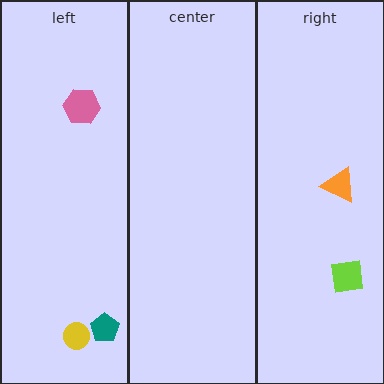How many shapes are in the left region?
3.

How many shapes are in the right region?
2.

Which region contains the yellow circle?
The left region.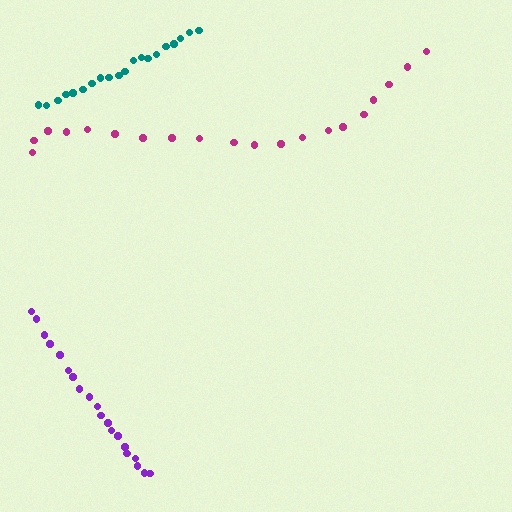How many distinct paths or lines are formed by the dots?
There are 3 distinct paths.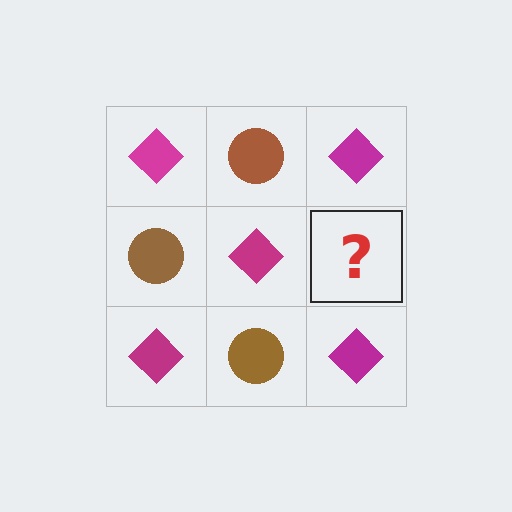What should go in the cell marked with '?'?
The missing cell should contain a brown circle.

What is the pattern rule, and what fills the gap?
The rule is that it alternates magenta diamond and brown circle in a checkerboard pattern. The gap should be filled with a brown circle.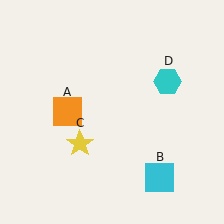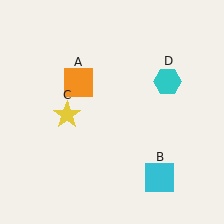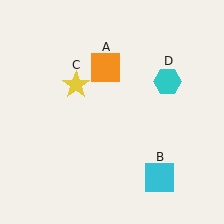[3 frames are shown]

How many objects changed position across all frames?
2 objects changed position: orange square (object A), yellow star (object C).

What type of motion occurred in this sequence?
The orange square (object A), yellow star (object C) rotated clockwise around the center of the scene.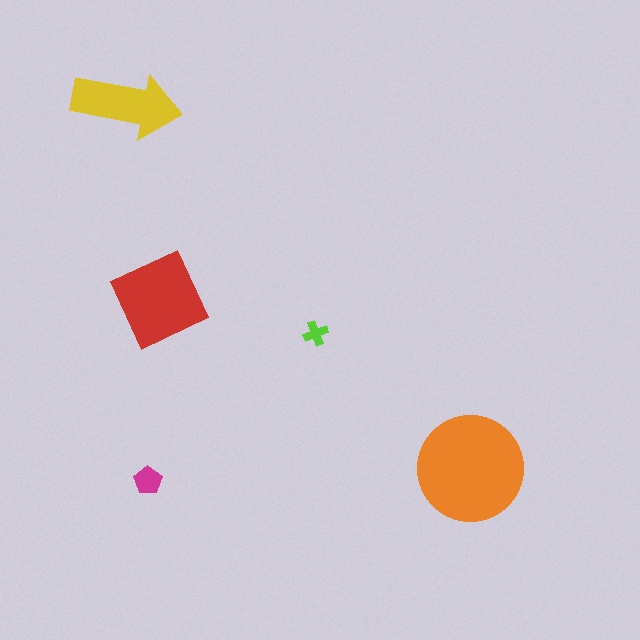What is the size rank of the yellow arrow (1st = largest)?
3rd.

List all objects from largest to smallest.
The orange circle, the red diamond, the yellow arrow, the magenta pentagon, the lime cross.